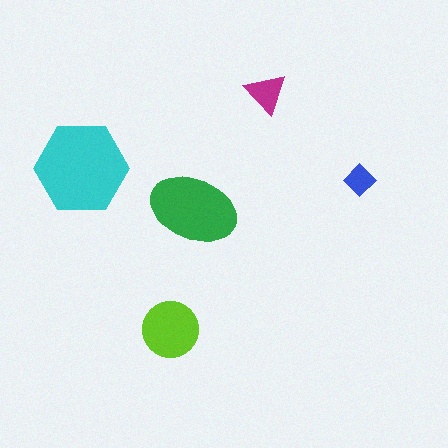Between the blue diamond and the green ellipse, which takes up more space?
The green ellipse.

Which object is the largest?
The cyan hexagon.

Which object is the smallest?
The blue diamond.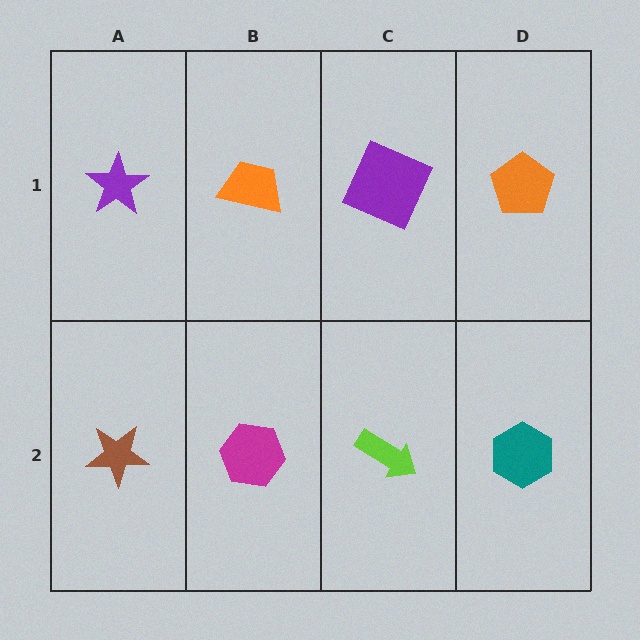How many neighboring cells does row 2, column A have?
2.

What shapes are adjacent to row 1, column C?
A lime arrow (row 2, column C), an orange trapezoid (row 1, column B), an orange pentagon (row 1, column D).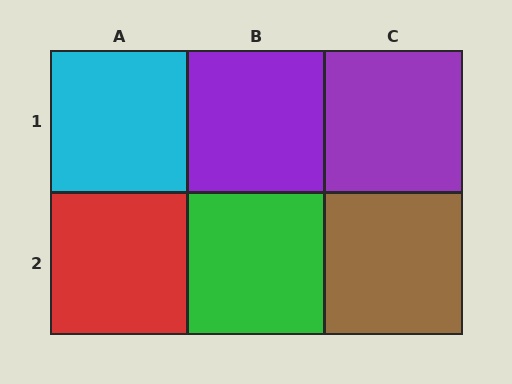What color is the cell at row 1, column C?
Purple.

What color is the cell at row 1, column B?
Purple.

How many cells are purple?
2 cells are purple.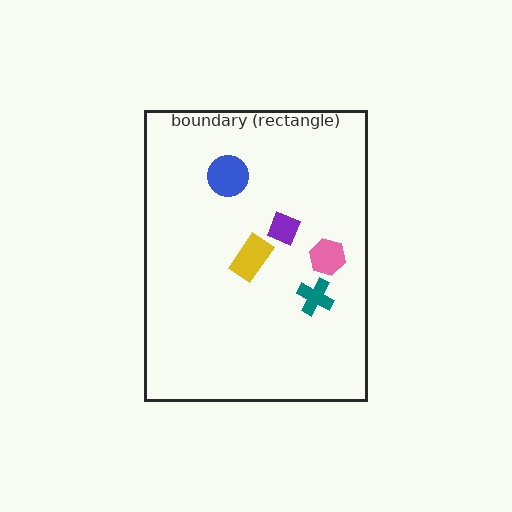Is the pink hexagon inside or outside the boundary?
Inside.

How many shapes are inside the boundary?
5 inside, 0 outside.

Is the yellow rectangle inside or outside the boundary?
Inside.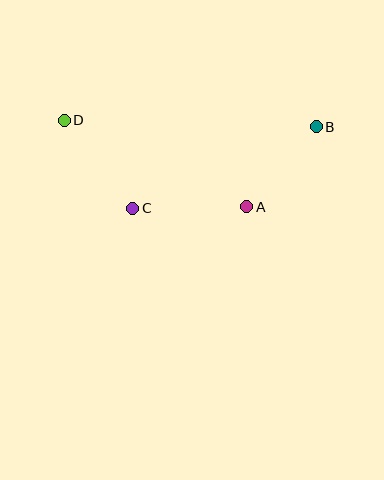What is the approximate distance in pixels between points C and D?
The distance between C and D is approximately 112 pixels.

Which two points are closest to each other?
Points A and B are closest to each other.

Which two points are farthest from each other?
Points B and D are farthest from each other.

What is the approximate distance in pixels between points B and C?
The distance between B and C is approximately 200 pixels.